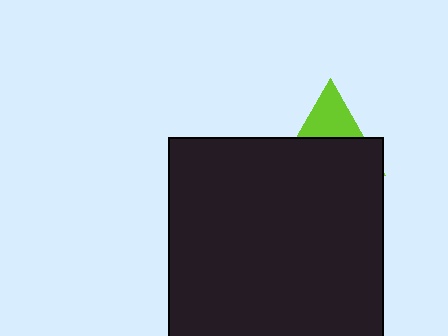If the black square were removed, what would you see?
You would see the complete lime triangle.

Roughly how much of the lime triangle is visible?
A small part of it is visible (roughly 37%).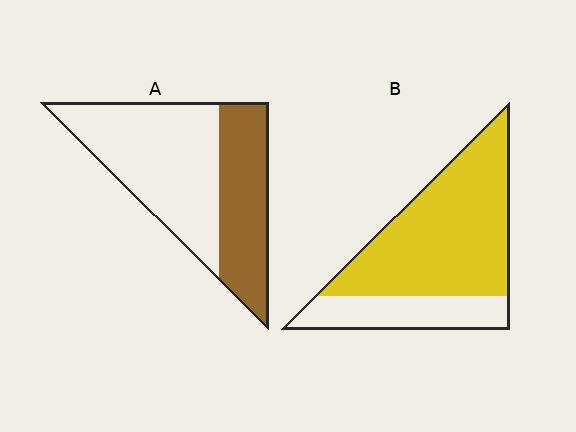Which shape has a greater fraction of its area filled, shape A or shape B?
Shape B.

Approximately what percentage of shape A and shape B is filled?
A is approximately 40% and B is approximately 70%.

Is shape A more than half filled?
No.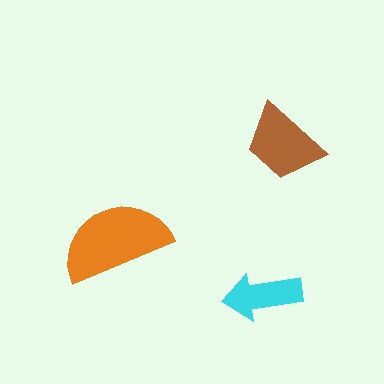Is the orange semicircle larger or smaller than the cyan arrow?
Larger.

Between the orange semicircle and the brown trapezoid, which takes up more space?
The orange semicircle.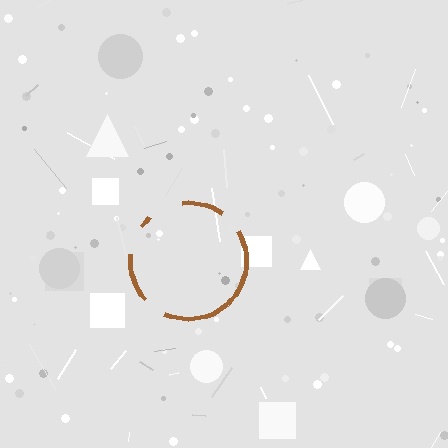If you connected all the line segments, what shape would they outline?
They would outline a circle.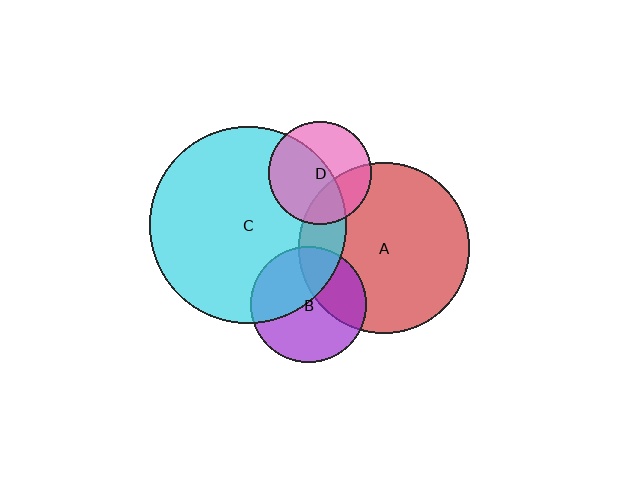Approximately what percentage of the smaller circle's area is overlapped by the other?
Approximately 15%.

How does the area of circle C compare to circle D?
Approximately 3.7 times.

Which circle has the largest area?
Circle C (cyan).